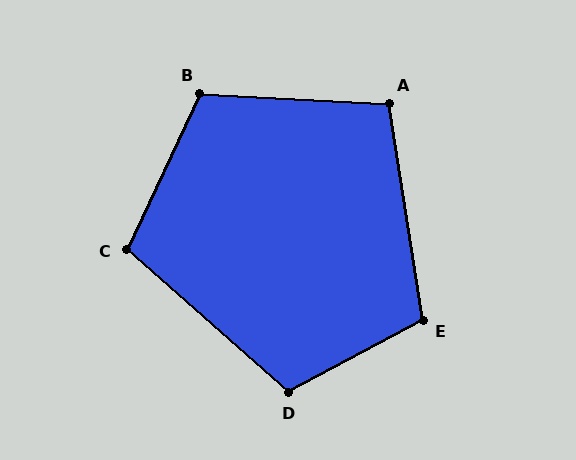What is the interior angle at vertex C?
Approximately 106 degrees (obtuse).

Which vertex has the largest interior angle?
B, at approximately 112 degrees.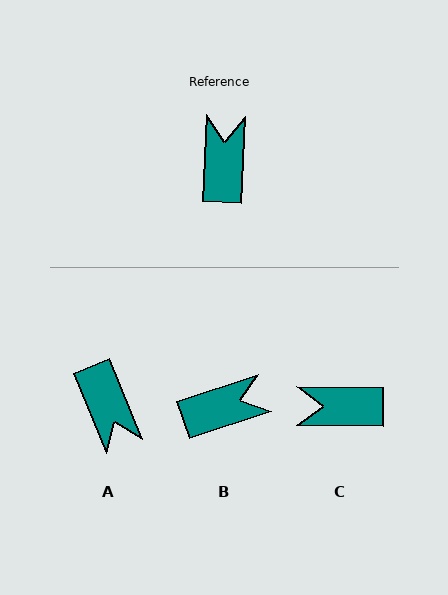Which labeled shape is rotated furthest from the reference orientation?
A, about 155 degrees away.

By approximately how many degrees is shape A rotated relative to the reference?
Approximately 155 degrees clockwise.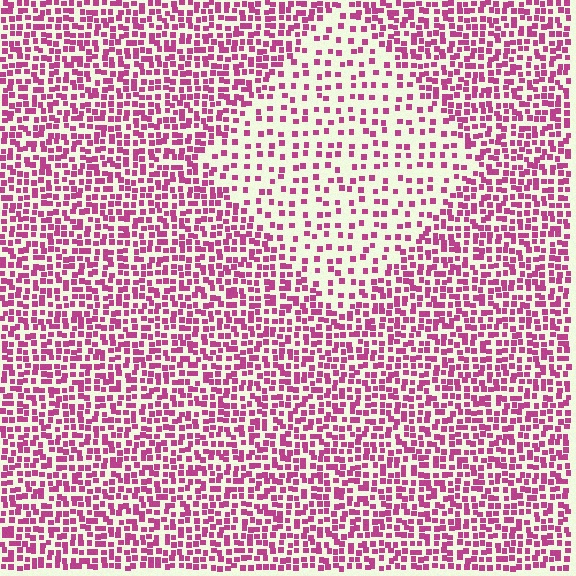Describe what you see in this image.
The image contains small magenta elements arranged at two different densities. A diamond-shaped region is visible where the elements are less densely packed than the surrounding area.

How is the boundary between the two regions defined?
The boundary is defined by a change in element density (approximately 2.2x ratio). All elements are the same color, size, and shape.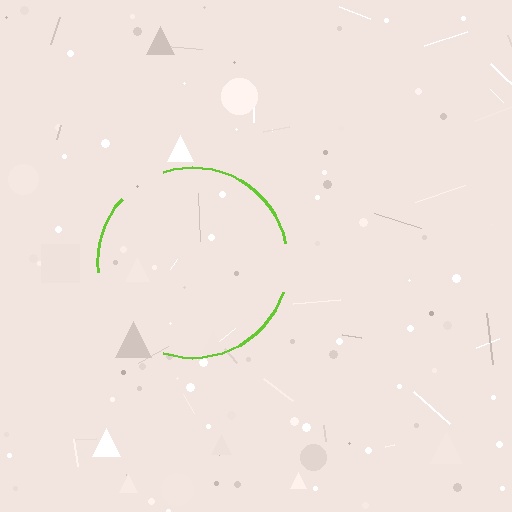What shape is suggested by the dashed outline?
The dashed outline suggests a circle.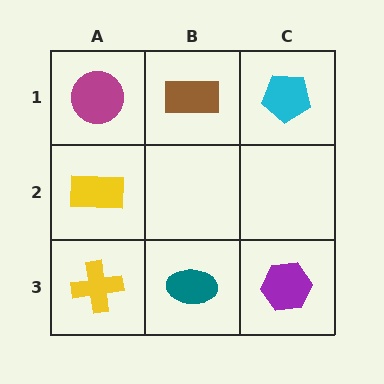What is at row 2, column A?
A yellow rectangle.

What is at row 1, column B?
A brown rectangle.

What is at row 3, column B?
A teal ellipse.